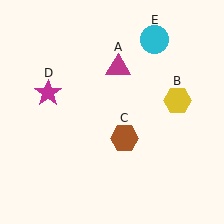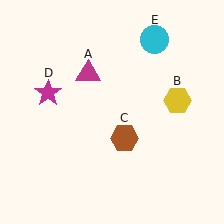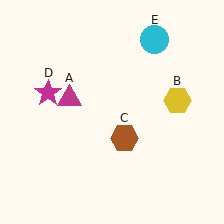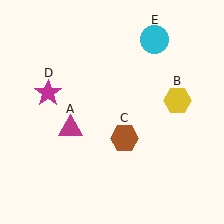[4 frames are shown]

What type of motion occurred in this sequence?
The magenta triangle (object A) rotated counterclockwise around the center of the scene.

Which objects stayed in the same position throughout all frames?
Yellow hexagon (object B) and brown hexagon (object C) and magenta star (object D) and cyan circle (object E) remained stationary.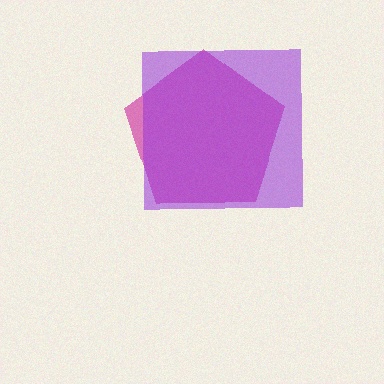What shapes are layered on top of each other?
The layered shapes are: a magenta pentagon, a purple square.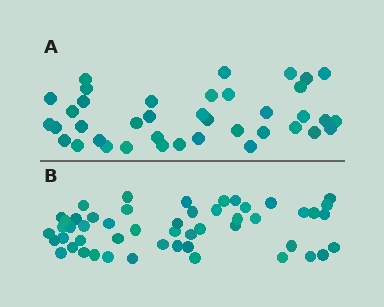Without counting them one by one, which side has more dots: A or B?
Region B (the bottom region) has more dots.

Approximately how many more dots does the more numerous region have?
Region B has roughly 12 or so more dots than region A.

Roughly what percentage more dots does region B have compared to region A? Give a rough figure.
About 30% more.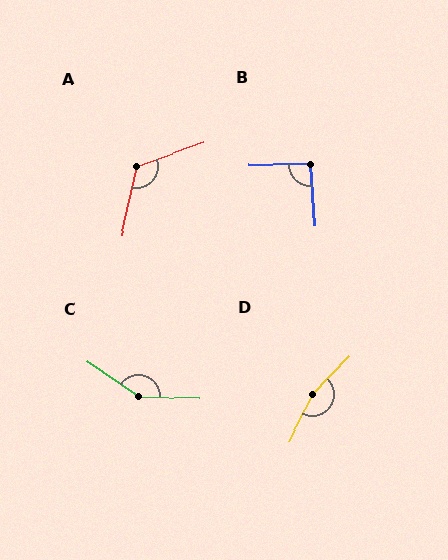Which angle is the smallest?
B, at approximately 95 degrees.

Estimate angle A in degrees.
Approximately 121 degrees.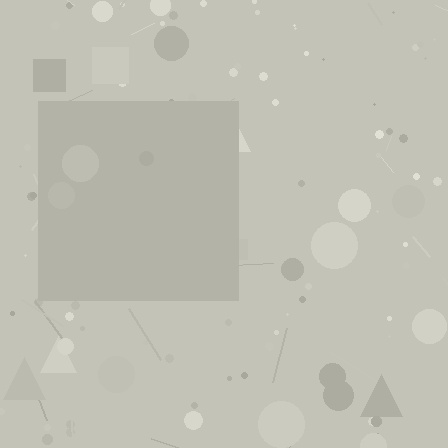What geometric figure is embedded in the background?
A square is embedded in the background.